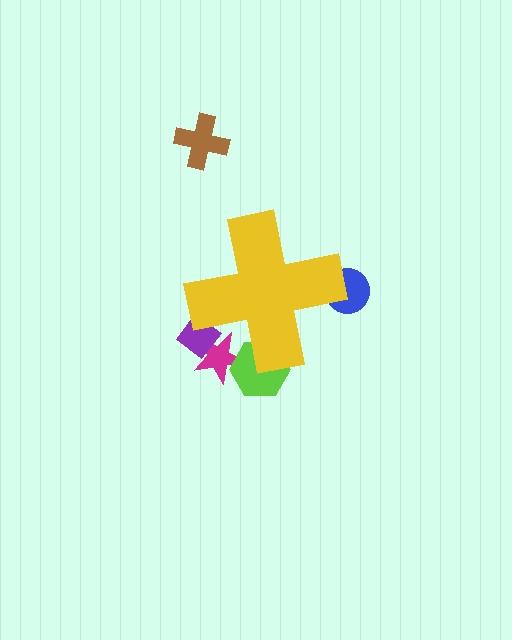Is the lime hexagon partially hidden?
Yes, the lime hexagon is partially hidden behind the yellow cross.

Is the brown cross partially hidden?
No, the brown cross is fully visible.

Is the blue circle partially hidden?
Yes, the blue circle is partially hidden behind the yellow cross.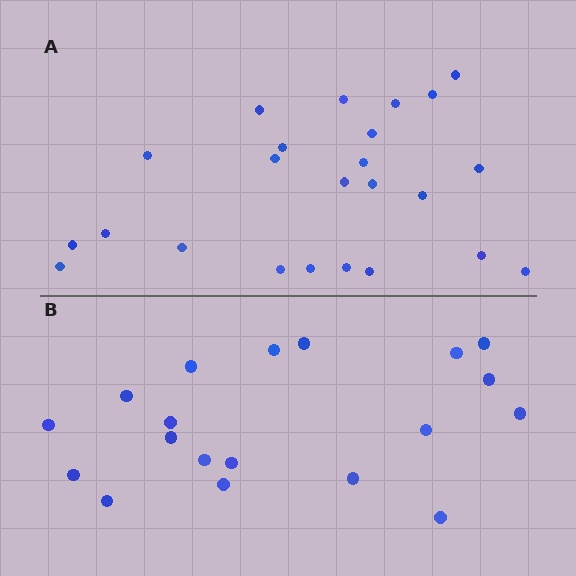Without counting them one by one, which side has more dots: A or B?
Region A (the top region) has more dots.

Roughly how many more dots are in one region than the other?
Region A has about 5 more dots than region B.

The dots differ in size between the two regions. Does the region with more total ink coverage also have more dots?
No. Region B has more total ink coverage because its dots are larger, but region A actually contains more individual dots. Total area can be misleading — the number of items is what matters here.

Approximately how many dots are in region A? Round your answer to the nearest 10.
About 20 dots. (The exact count is 24, which rounds to 20.)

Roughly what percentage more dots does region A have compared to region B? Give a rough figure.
About 25% more.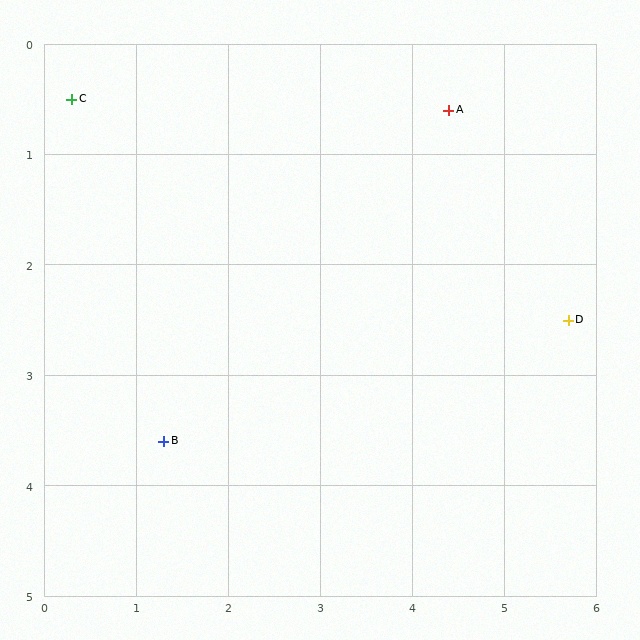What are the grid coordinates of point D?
Point D is at approximately (5.7, 2.5).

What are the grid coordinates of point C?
Point C is at approximately (0.3, 0.5).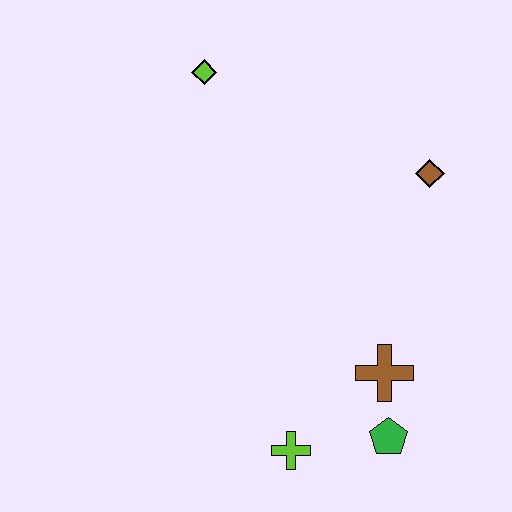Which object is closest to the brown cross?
The green pentagon is closest to the brown cross.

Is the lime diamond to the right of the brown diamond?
No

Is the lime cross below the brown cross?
Yes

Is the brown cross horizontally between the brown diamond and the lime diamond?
Yes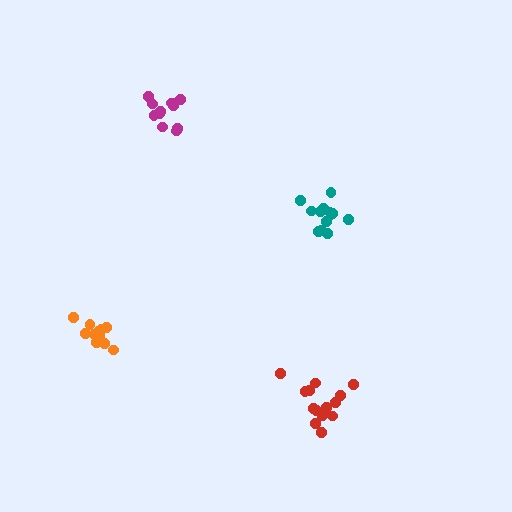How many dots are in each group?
Group 1: 13 dots, Group 2: 15 dots, Group 3: 13 dots, Group 4: 12 dots (53 total).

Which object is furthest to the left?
The orange cluster is leftmost.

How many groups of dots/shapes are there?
There are 4 groups.